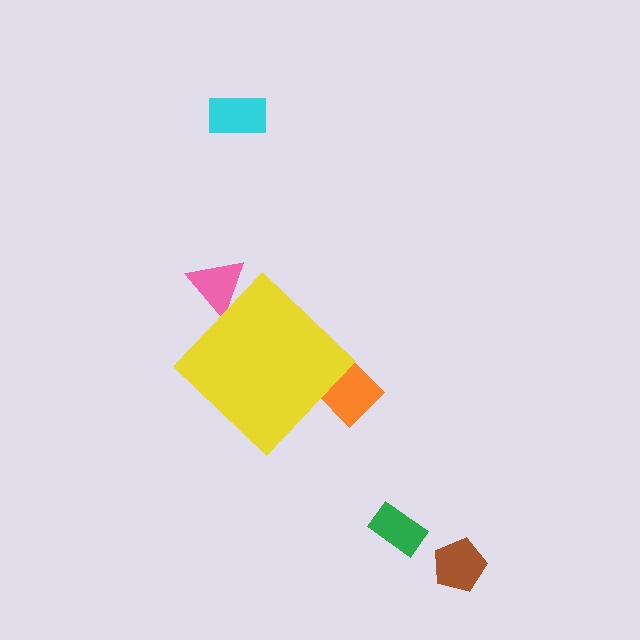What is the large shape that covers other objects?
A yellow diamond.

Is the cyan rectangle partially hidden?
No, the cyan rectangle is fully visible.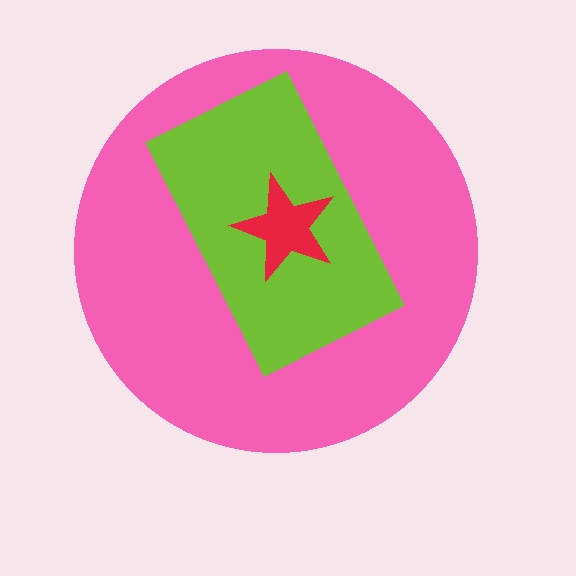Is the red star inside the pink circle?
Yes.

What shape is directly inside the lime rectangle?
The red star.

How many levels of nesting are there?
3.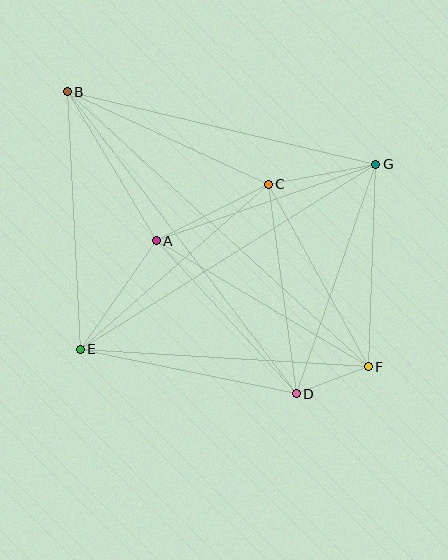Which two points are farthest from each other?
Points B and F are farthest from each other.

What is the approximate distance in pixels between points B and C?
The distance between B and C is approximately 222 pixels.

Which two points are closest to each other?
Points D and F are closest to each other.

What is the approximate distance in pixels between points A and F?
The distance between A and F is approximately 247 pixels.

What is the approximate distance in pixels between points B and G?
The distance between B and G is approximately 317 pixels.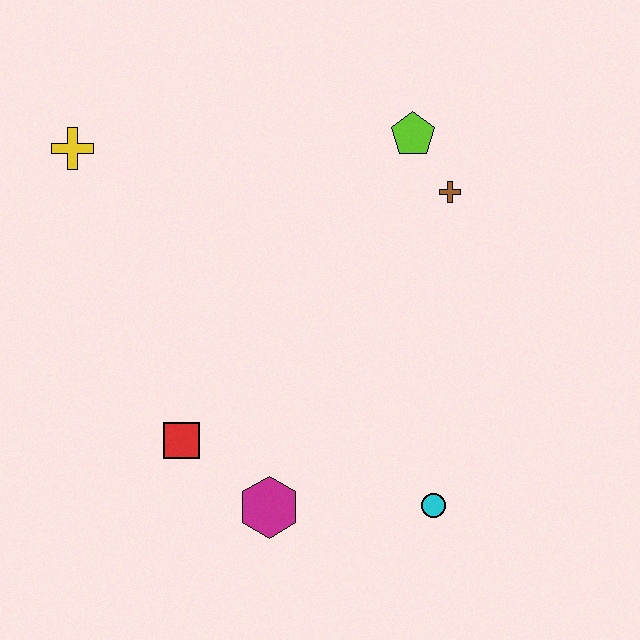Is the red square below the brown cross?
Yes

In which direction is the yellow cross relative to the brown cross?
The yellow cross is to the left of the brown cross.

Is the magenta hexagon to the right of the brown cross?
No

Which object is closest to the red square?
The magenta hexagon is closest to the red square.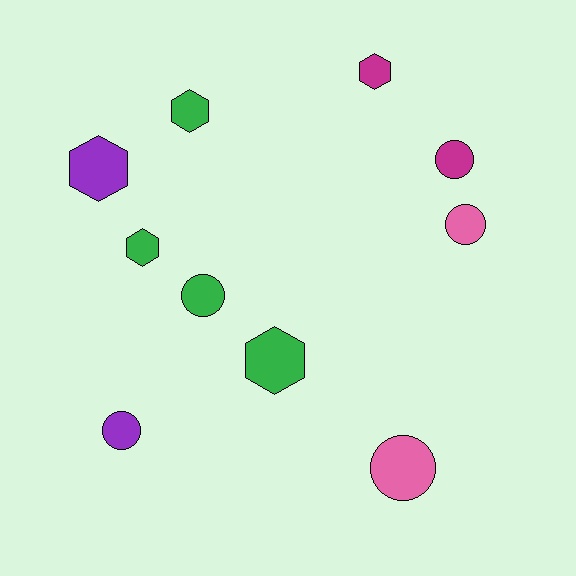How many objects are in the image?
There are 10 objects.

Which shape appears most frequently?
Circle, with 5 objects.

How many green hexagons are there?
There are 3 green hexagons.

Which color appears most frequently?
Green, with 4 objects.